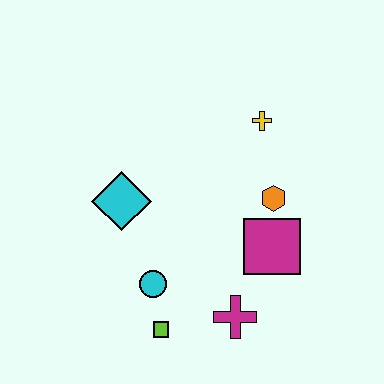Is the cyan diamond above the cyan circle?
Yes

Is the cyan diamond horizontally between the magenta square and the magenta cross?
No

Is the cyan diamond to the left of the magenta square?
Yes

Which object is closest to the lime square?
The cyan circle is closest to the lime square.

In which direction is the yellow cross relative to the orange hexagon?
The yellow cross is above the orange hexagon.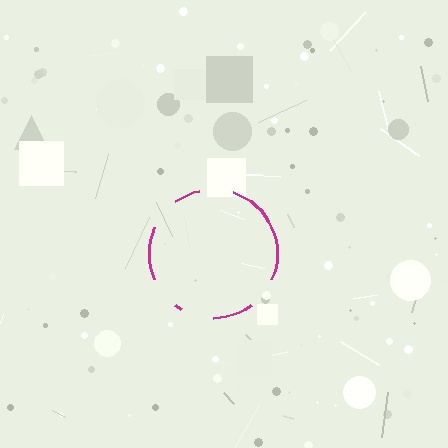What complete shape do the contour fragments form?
The contour fragments form a circle.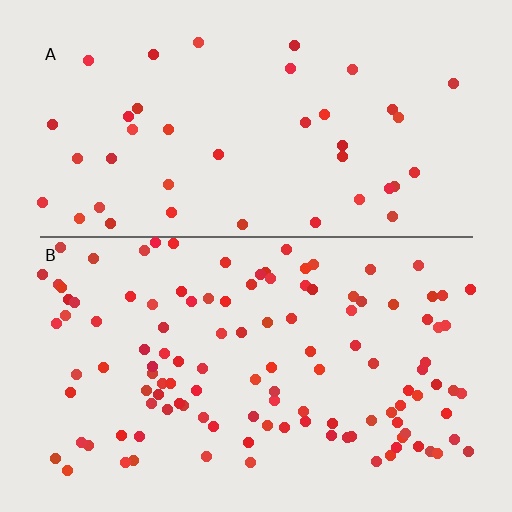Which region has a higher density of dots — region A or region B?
B (the bottom).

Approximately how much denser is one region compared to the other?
Approximately 2.8× — region B over region A.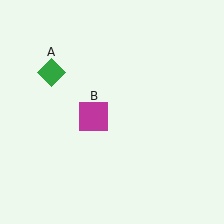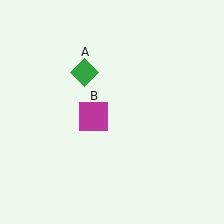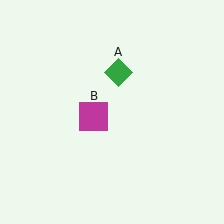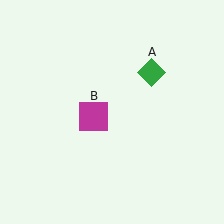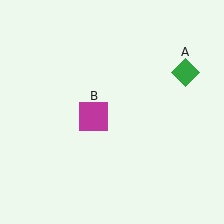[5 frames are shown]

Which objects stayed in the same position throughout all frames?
Magenta square (object B) remained stationary.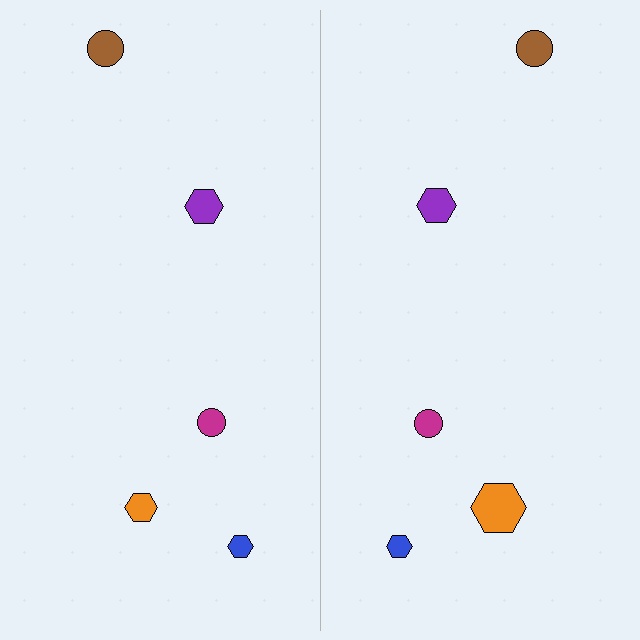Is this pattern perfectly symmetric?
No, the pattern is not perfectly symmetric. The orange hexagon on the right side has a different size than its mirror counterpart.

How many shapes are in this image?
There are 10 shapes in this image.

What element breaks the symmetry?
The orange hexagon on the right side has a different size than its mirror counterpart.